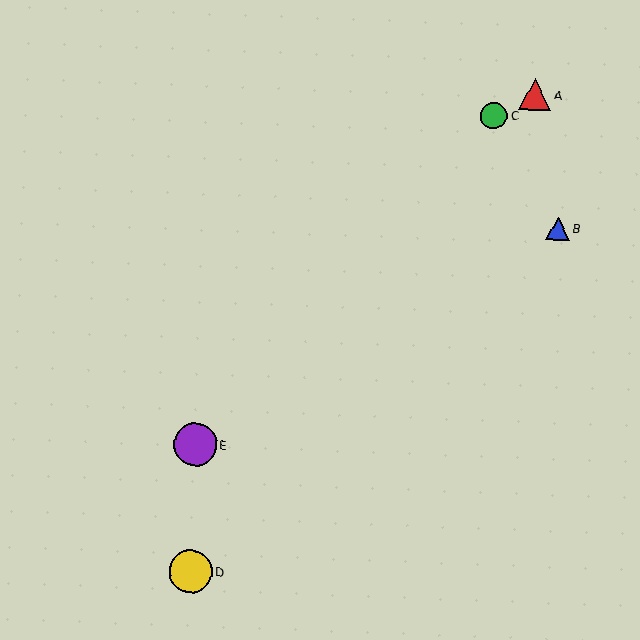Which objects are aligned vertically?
Objects D, E are aligned vertically.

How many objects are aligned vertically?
2 objects (D, E) are aligned vertically.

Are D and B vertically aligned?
No, D is at x≈191 and B is at x≈558.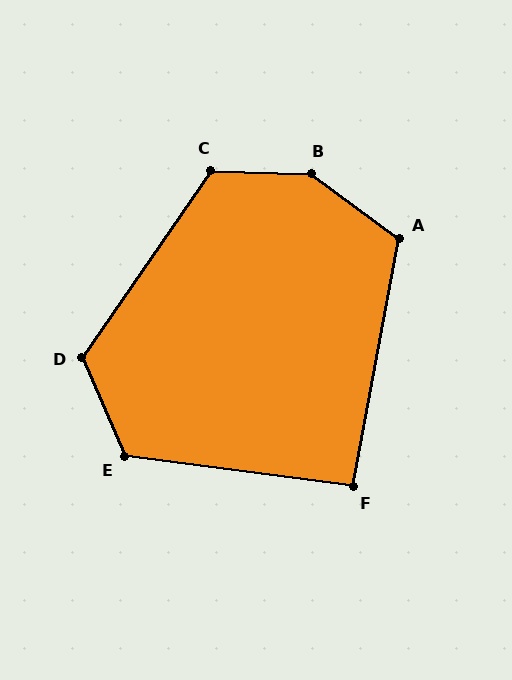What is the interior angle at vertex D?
Approximately 122 degrees (obtuse).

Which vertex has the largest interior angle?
B, at approximately 145 degrees.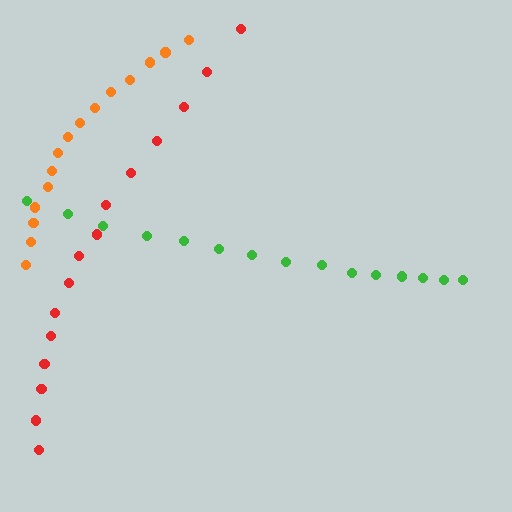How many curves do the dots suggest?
There are 3 distinct paths.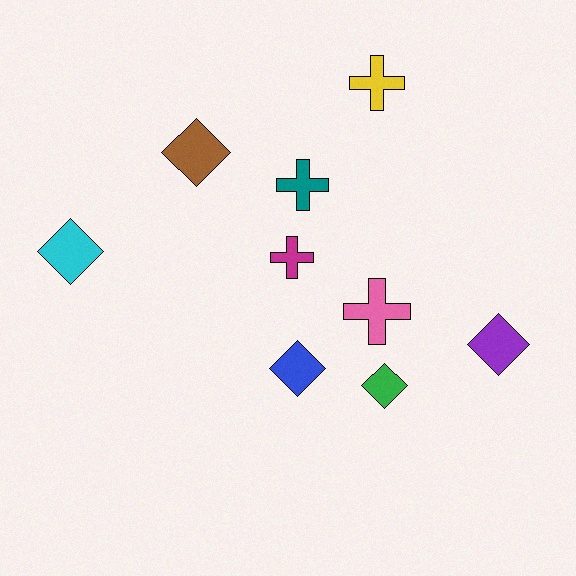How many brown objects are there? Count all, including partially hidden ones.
There is 1 brown object.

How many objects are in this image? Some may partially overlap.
There are 9 objects.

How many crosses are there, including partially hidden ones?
There are 4 crosses.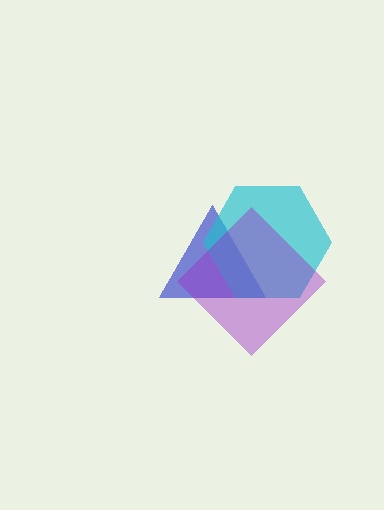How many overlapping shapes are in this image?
There are 3 overlapping shapes in the image.